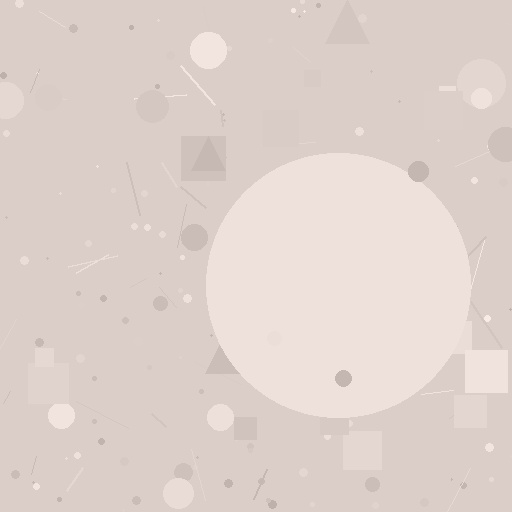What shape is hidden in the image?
A circle is hidden in the image.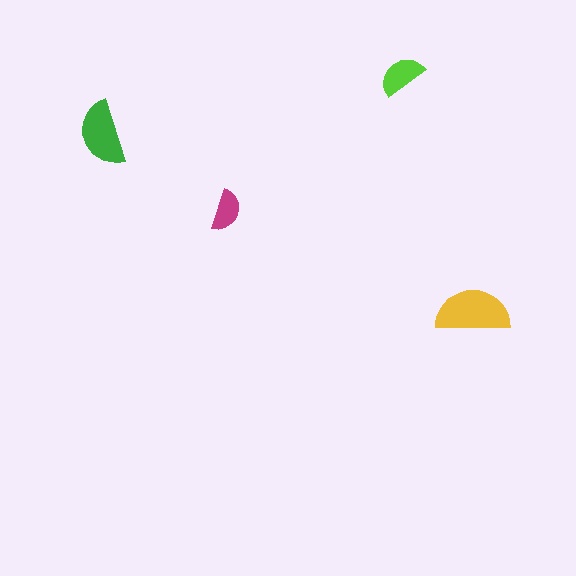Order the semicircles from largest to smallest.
the yellow one, the green one, the lime one, the magenta one.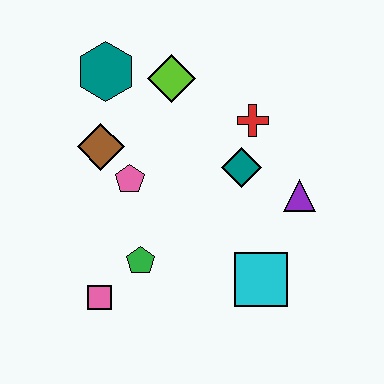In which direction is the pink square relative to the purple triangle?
The pink square is to the left of the purple triangle.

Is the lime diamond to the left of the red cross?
Yes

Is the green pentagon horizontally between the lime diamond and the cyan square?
No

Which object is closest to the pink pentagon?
The brown diamond is closest to the pink pentagon.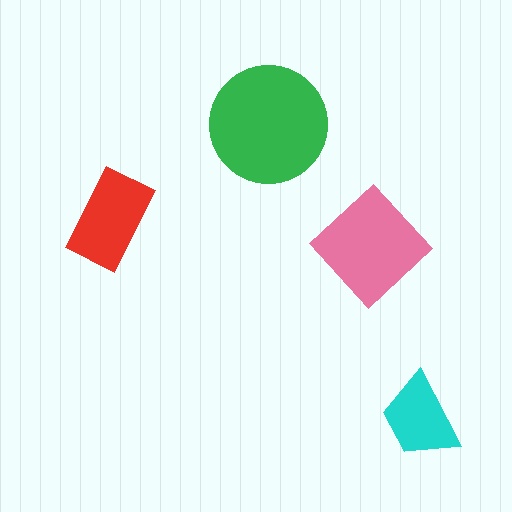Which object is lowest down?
The cyan trapezoid is bottommost.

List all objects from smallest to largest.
The cyan trapezoid, the red rectangle, the pink diamond, the green circle.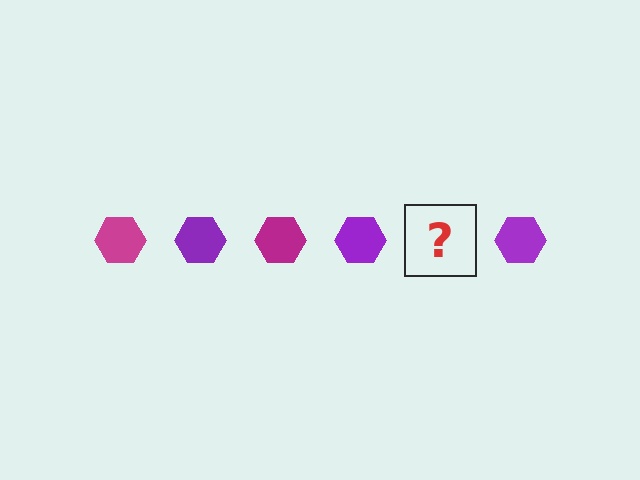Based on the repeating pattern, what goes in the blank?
The blank should be a magenta hexagon.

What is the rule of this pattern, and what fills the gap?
The rule is that the pattern cycles through magenta, purple hexagons. The gap should be filled with a magenta hexagon.